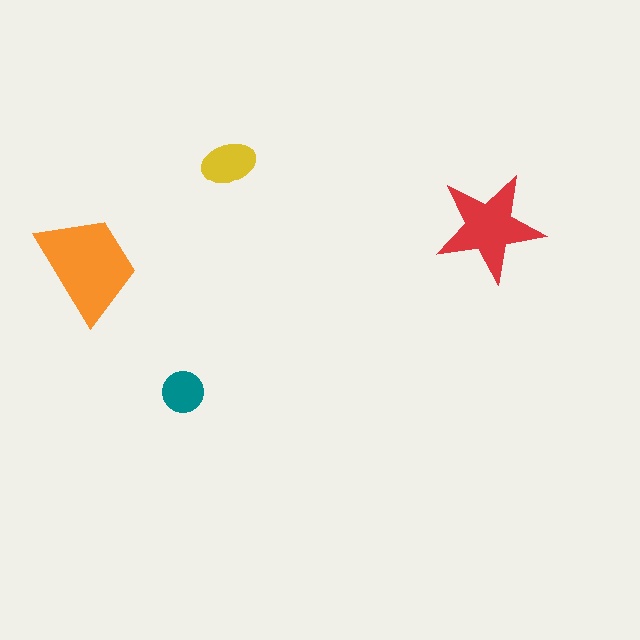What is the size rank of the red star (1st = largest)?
2nd.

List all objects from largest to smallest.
The orange trapezoid, the red star, the yellow ellipse, the teal circle.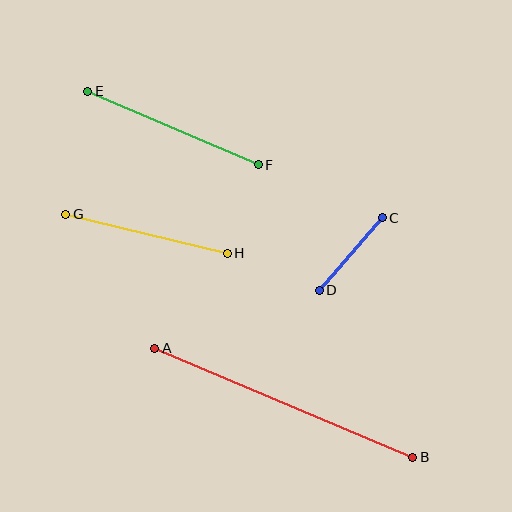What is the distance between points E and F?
The distance is approximately 185 pixels.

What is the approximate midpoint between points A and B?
The midpoint is at approximately (284, 403) pixels.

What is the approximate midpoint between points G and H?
The midpoint is at approximately (146, 234) pixels.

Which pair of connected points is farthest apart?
Points A and B are farthest apart.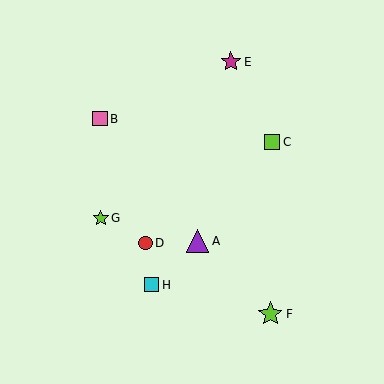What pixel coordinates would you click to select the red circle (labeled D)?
Click at (146, 243) to select the red circle D.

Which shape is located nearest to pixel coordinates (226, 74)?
The magenta star (labeled E) at (231, 62) is nearest to that location.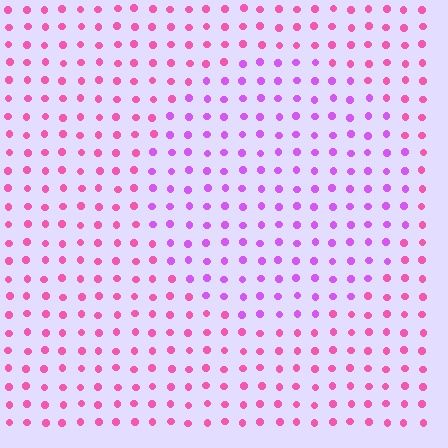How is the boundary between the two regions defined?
The boundary is defined purely by a slight shift in hue (about 37 degrees). Spacing, size, and orientation are identical on both sides.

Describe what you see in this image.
The image is filled with small pink elements in a uniform arrangement. A circle-shaped region is visible where the elements are tinted to a slightly different hue, forming a subtle color boundary.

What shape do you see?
I see a circle.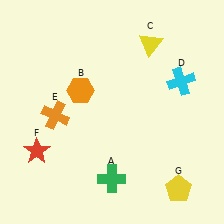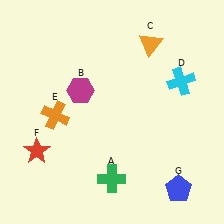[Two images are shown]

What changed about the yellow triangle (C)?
In Image 1, C is yellow. In Image 2, it changed to orange.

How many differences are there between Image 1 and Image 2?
There are 3 differences between the two images.